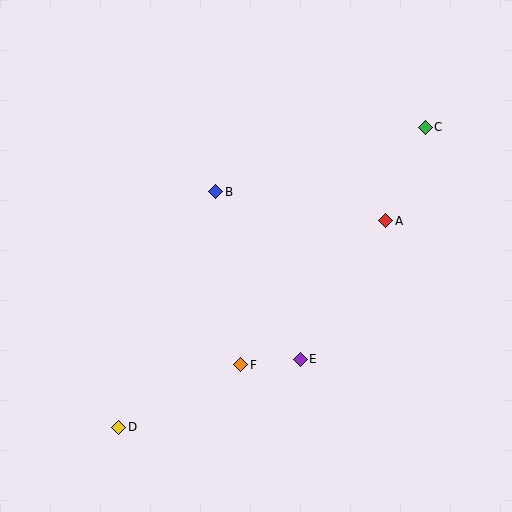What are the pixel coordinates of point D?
Point D is at (119, 427).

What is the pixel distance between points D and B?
The distance between D and B is 255 pixels.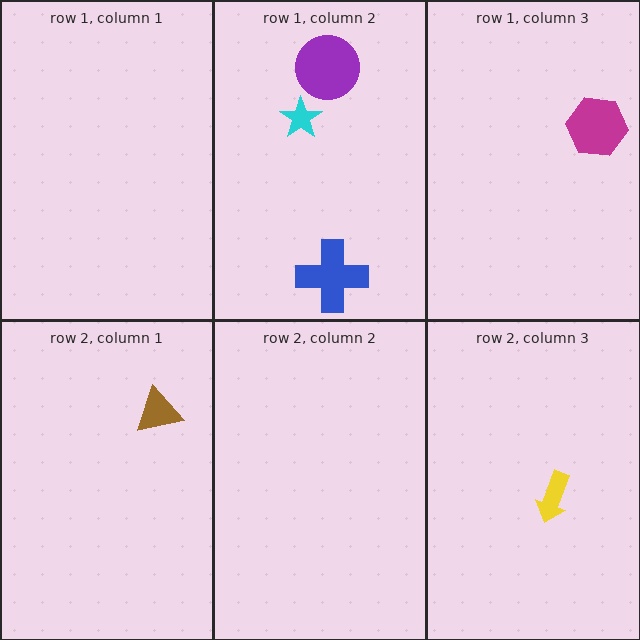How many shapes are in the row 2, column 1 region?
1.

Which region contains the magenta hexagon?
The row 1, column 3 region.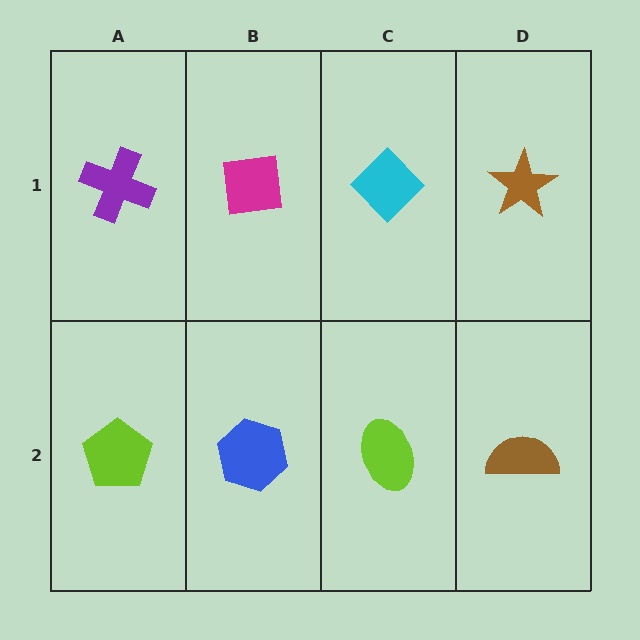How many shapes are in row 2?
4 shapes.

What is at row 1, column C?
A cyan diamond.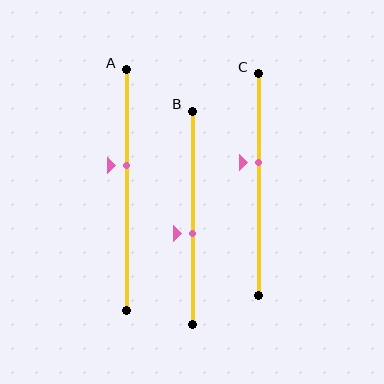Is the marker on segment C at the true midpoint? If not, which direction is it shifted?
No, the marker on segment C is shifted upward by about 10% of the segment length.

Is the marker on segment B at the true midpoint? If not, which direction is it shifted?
No, the marker on segment B is shifted downward by about 7% of the segment length.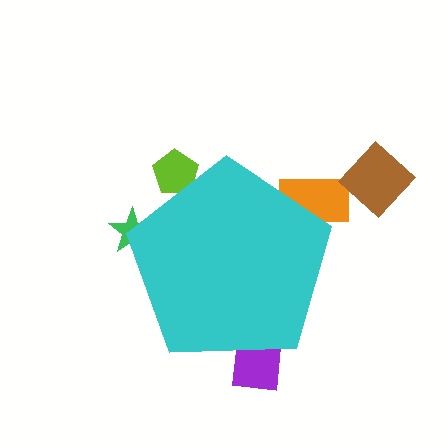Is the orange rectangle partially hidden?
Yes, the orange rectangle is partially hidden behind the cyan pentagon.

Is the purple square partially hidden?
Yes, the purple square is partially hidden behind the cyan pentagon.